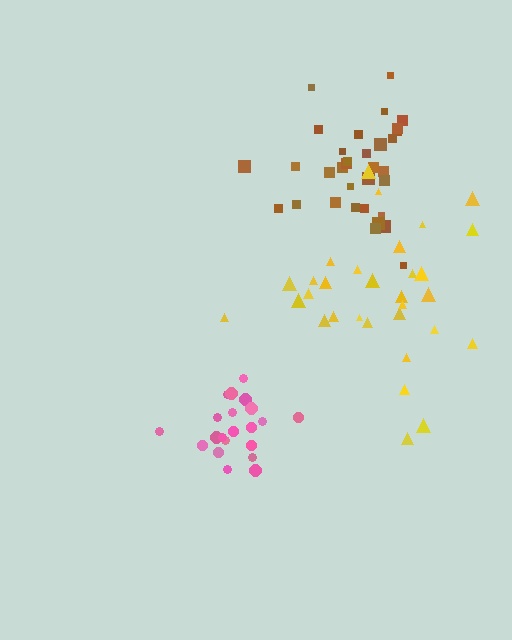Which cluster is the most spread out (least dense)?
Yellow.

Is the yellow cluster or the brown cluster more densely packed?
Brown.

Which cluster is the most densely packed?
Pink.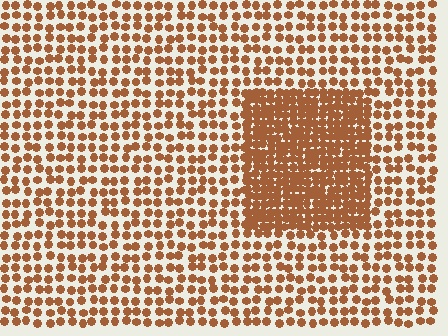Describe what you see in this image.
The image contains small brown elements arranged at two different densities. A rectangle-shaped region is visible where the elements are more densely packed than the surrounding area.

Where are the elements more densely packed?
The elements are more densely packed inside the rectangle boundary.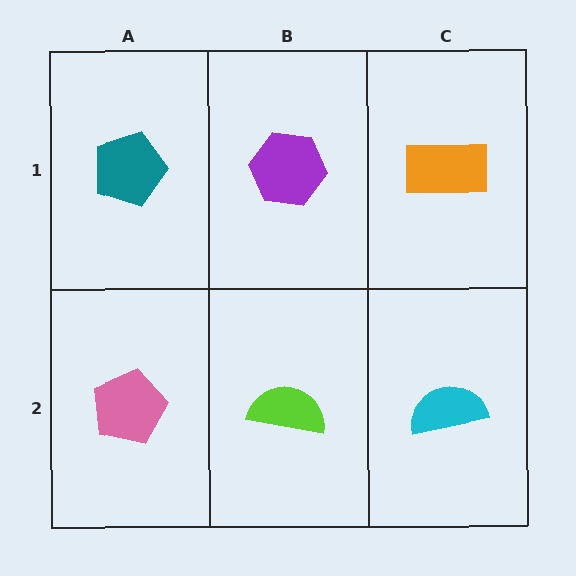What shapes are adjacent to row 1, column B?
A lime semicircle (row 2, column B), a teal pentagon (row 1, column A), an orange rectangle (row 1, column C).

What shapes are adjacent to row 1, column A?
A pink pentagon (row 2, column A), a purple hexagon (row 1, column B).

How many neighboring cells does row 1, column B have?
3.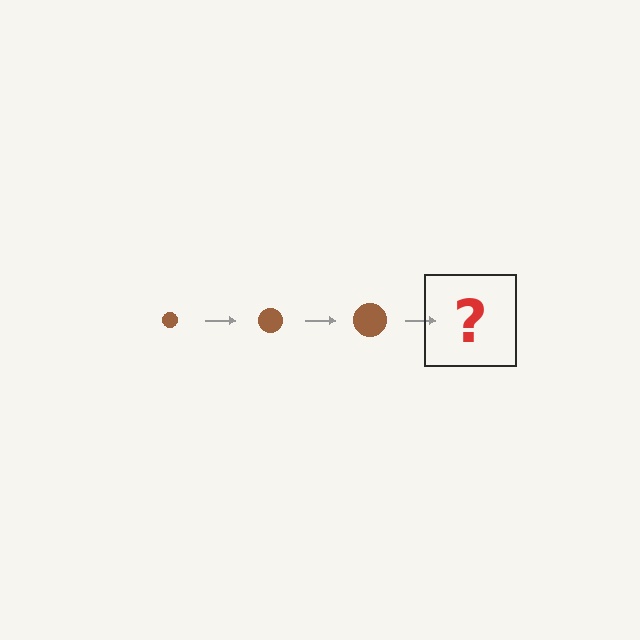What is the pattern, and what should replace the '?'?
The pattern is that the circle gets progressively larger each step. The '?' should be a brown circle, larger than the previous one.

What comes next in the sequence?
The next element should be a brown circle, larger than the previous one.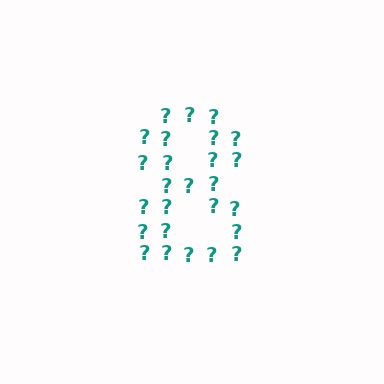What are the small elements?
The small elements are question marks.